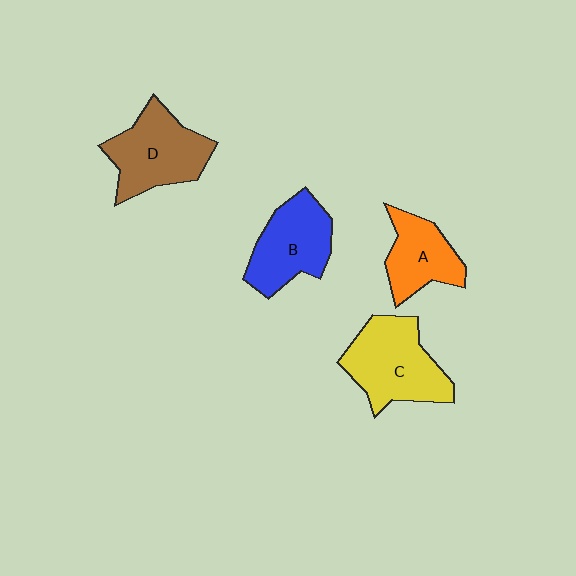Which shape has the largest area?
Shape C (yellow).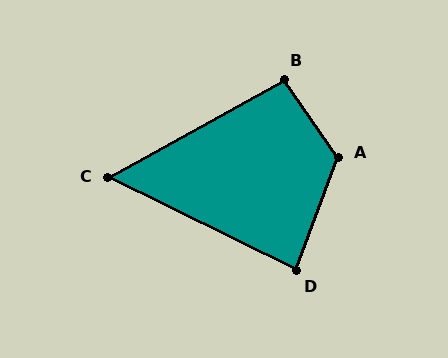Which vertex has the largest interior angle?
A, at approximately 125 degrees.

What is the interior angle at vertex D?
Approximately 84 degrees (acute).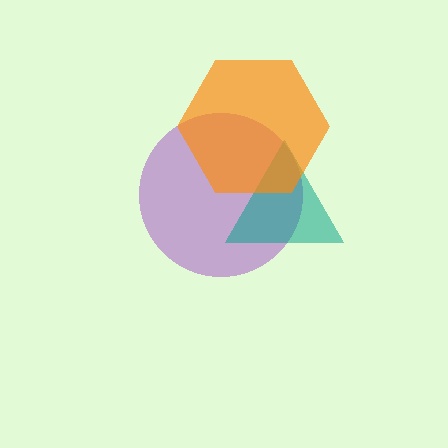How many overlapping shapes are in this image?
There are 3 overlapping shapes in the image.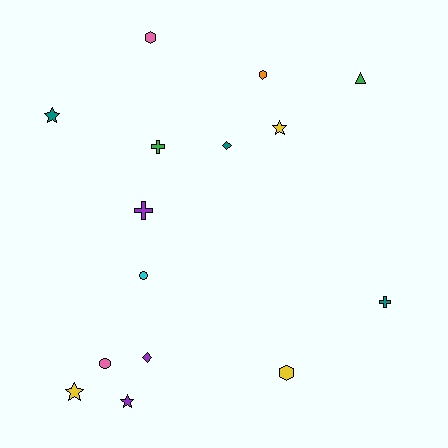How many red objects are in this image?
There are no red objects.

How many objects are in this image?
There are 15 objects.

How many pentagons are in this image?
There are no pentagons.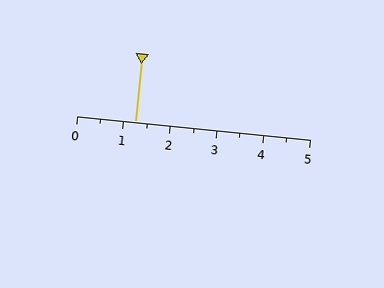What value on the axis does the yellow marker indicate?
The marker indicates approximately 1.2.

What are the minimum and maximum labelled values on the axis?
The axis runs from 0 to 5.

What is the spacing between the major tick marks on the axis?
The major ticks are spaced 1 apart.